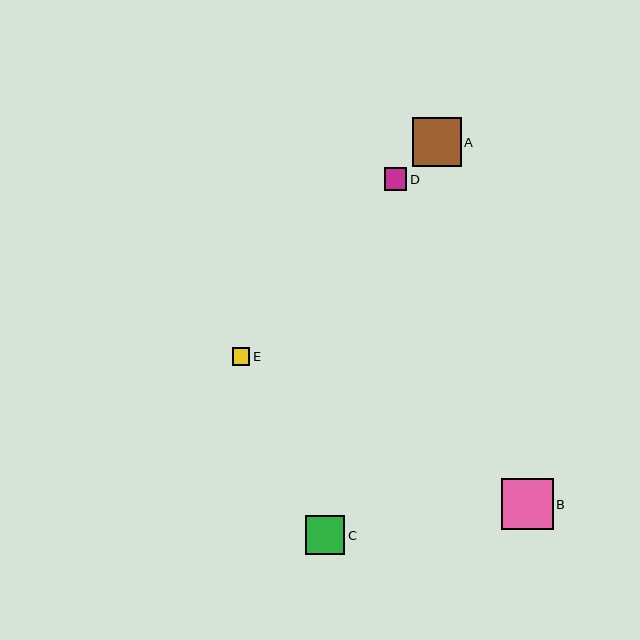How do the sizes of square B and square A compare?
Square B and square A are approximately the same size.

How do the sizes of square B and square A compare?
Square B and square A are approximately the same size.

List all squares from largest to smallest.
From largest to smallest: B, A, C, D, E.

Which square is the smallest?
Square E is the smallest with a size of approximately 18 pixels.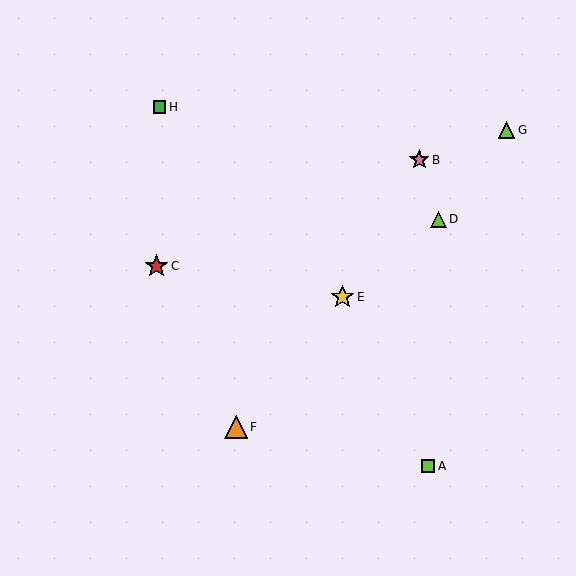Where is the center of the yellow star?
The center of the yellow star is at (343, 297).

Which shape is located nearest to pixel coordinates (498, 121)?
The lime triangle (labeled G) at (506, 130) is nearest to that location.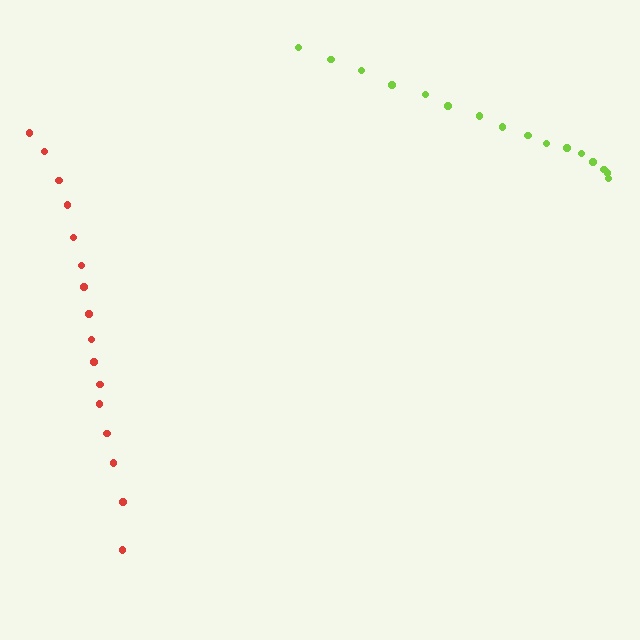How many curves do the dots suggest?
There are 2 distinct paths.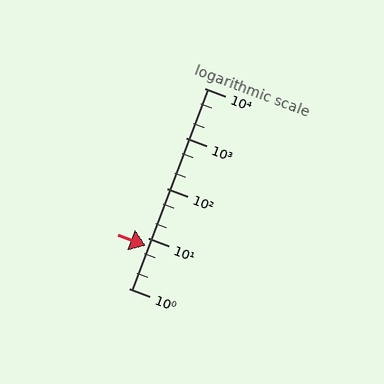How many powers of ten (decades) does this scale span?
The scale spans 4 decades, from 1 to 10000.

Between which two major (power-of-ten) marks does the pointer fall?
The pointer is between 1 and 10.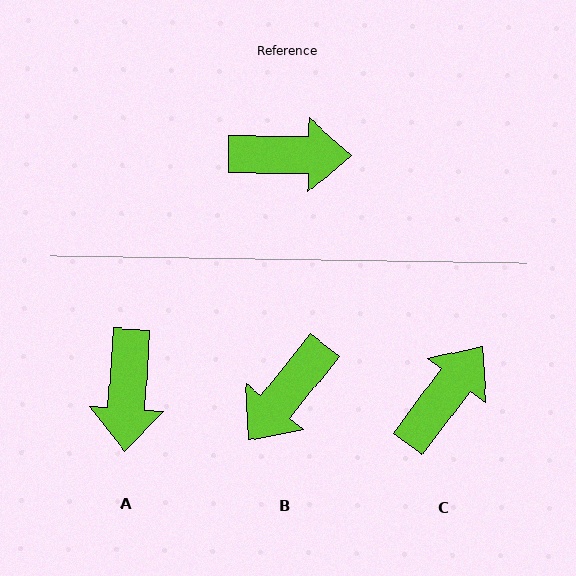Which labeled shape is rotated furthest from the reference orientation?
B, about 129 degrees away.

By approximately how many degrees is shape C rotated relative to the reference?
Approximately 53 degrees counter-clockwise.